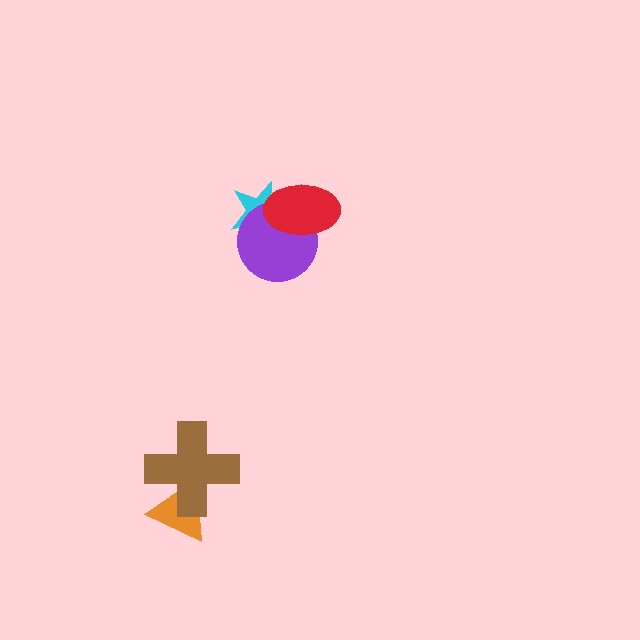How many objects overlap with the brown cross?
1 object overlaps with the brown cross.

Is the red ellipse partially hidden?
No, no other shape covers it.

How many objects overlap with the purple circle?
2 objects overlap with the purple circle.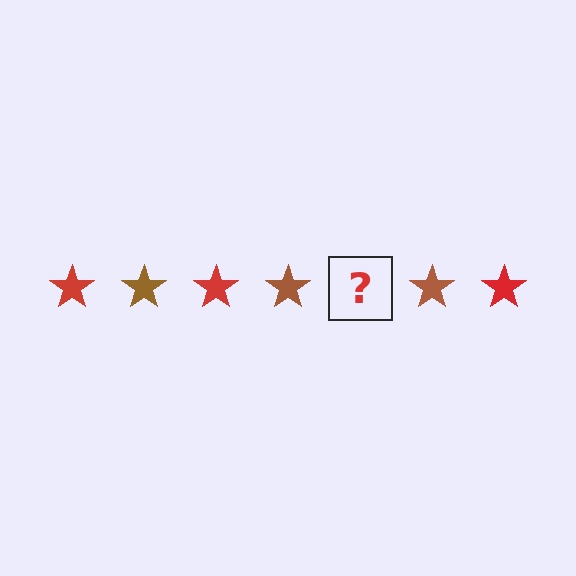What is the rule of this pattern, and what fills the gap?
The rule is that the pattern cycles through red, brown stars. The gap should be filled with a red star.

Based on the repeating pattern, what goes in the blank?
The blank should be a red star.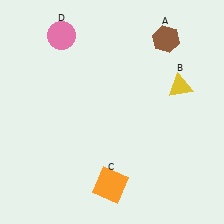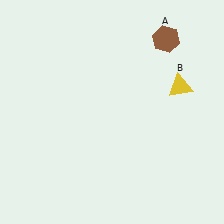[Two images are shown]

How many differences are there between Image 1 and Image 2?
There are 2 differences between the two images.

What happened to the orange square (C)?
The orange square (C) was removed in Image 2. It was in the bottom-left area of Image 1.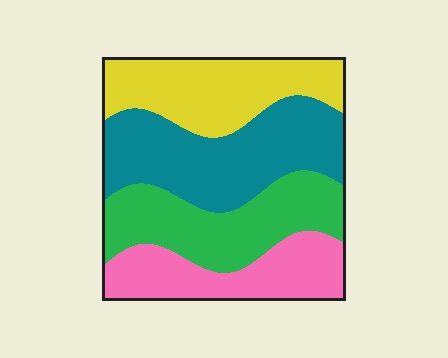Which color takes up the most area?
Teal, at roughly 30%.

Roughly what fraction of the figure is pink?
Pink takes up about one fifth (1/5) of the figure.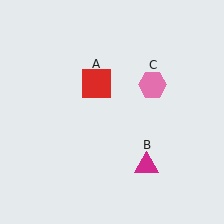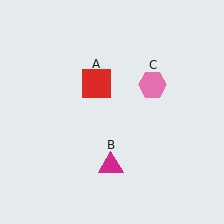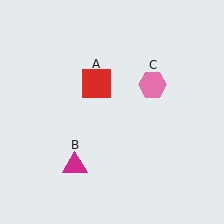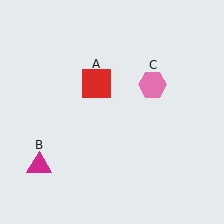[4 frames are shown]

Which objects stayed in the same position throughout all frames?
Red square (object A) and pink hexagon (object C) remained stationary.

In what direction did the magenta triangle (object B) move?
The magenta triangle (object B) moved left.